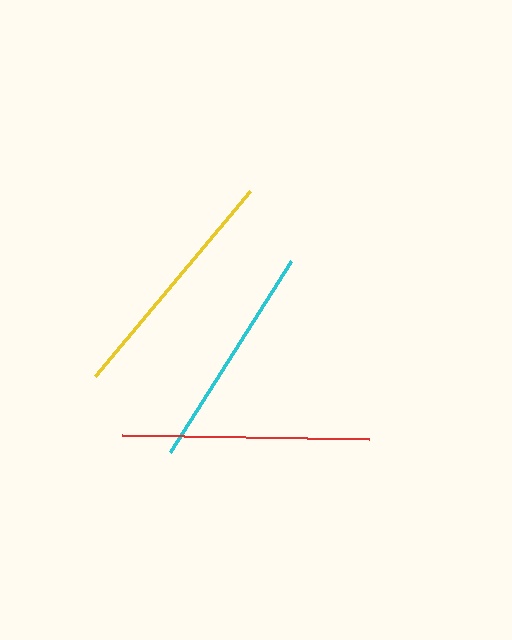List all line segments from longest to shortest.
From longest to shortest: red, yellow, cyan.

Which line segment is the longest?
The red line is the longest at approximately 246 pixels.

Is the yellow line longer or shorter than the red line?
The red line is longer than the yellow line.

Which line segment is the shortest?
The cyan line is the shortest at approximately 226 pixels.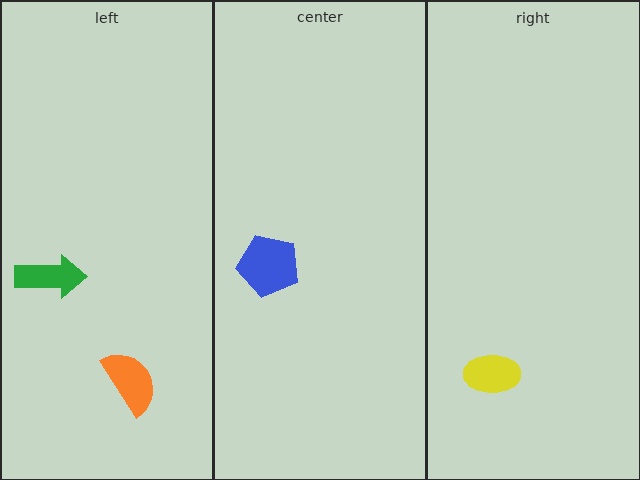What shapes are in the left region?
The green arrow, the orange semicircle.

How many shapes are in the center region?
1.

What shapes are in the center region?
The blue pentagon.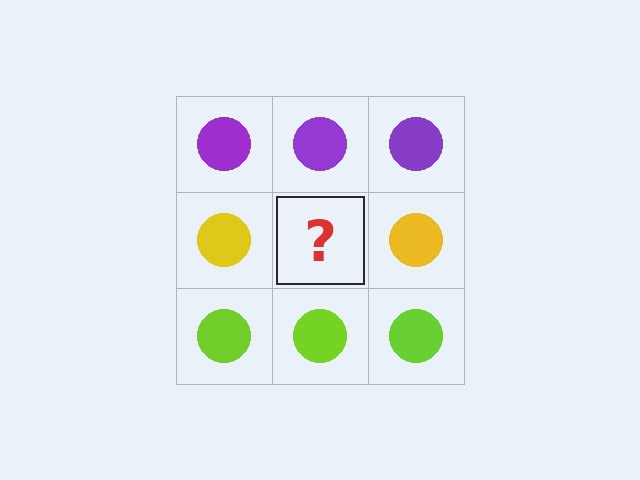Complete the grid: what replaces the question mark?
The question mark should be replaced with a yellow circle.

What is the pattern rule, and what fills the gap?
The rule is that each row has a consistent color. The gap should be filled with a yellow circle.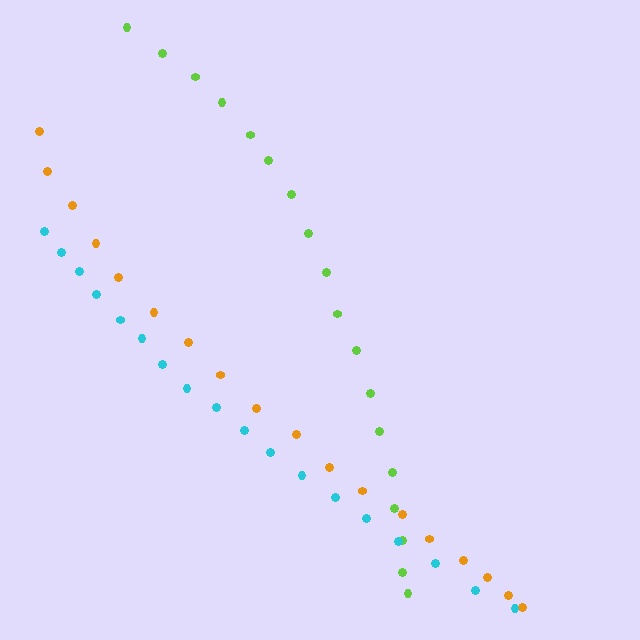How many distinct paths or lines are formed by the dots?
There are 3 distinct paths.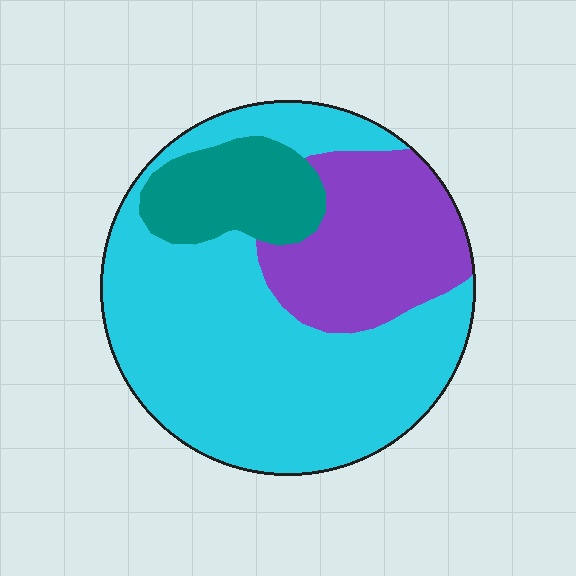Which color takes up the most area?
Cyan, at roughly 60%.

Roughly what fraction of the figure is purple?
Purple takes up between a sixth and a third of the figure.